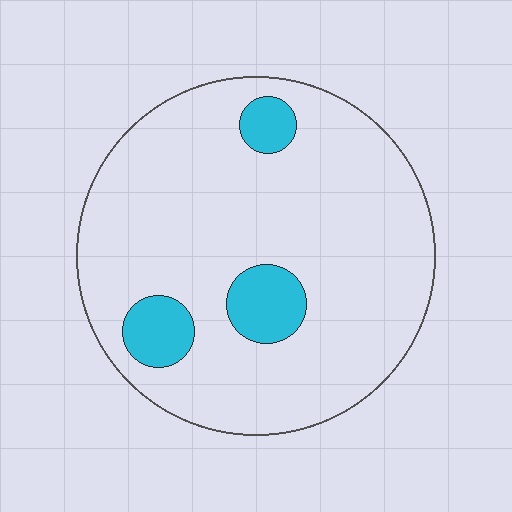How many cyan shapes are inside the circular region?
3.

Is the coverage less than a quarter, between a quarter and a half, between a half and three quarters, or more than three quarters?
Less than a quarter.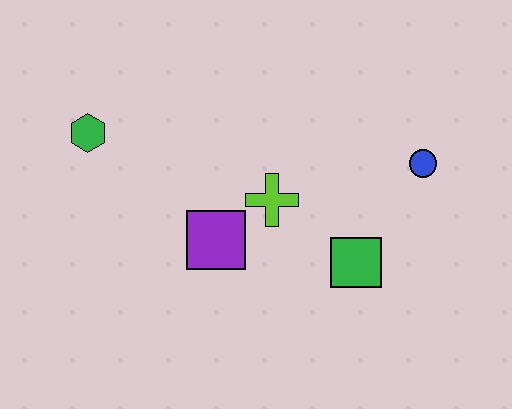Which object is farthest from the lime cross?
The green hexagon is farthest from the lime cross.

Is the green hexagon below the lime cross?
No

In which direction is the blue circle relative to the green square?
The blue circle is above the green square.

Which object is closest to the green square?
The lime cross is closest to the green square.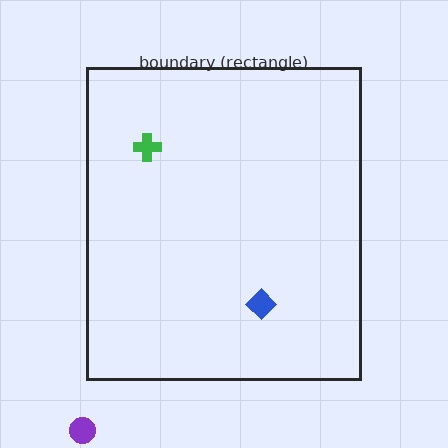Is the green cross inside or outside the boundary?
Inside.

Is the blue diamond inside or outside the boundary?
Inside.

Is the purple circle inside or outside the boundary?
Outside.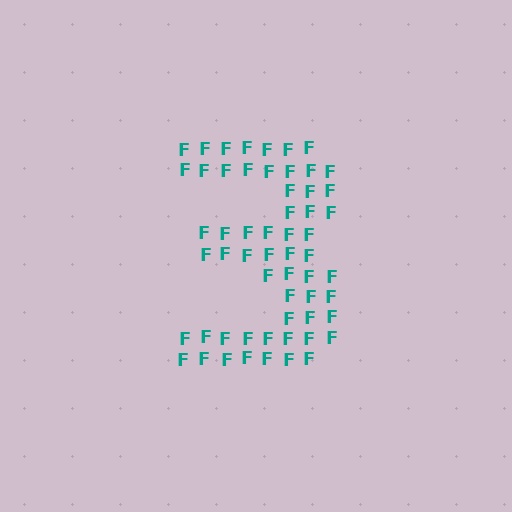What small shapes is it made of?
It is made of small letter F's.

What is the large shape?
The large shape is the digit 3.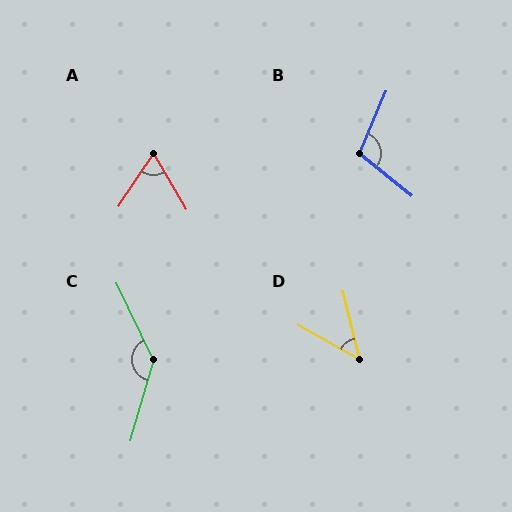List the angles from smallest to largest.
D (47°), A (64°), B (106°), C (139°).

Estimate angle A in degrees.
Approximately 64 degrees.